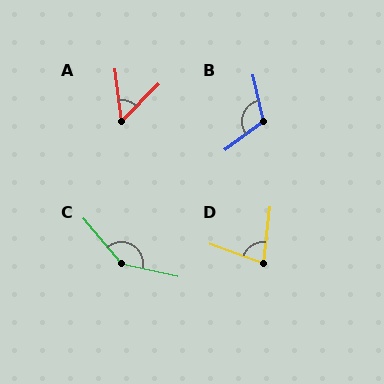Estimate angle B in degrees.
Approximately 113 degrees.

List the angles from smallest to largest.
A (52°), D (76°), B (113°), C (142°).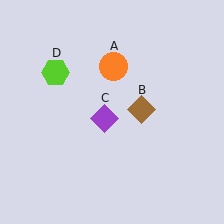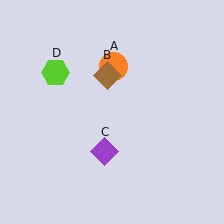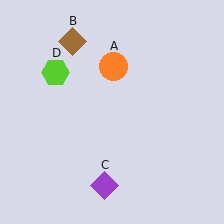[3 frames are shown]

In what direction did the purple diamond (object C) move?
The purple diamond (object C) moved down.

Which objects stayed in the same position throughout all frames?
Orange circle (object A) and lime hexagon (object D) remained stationary.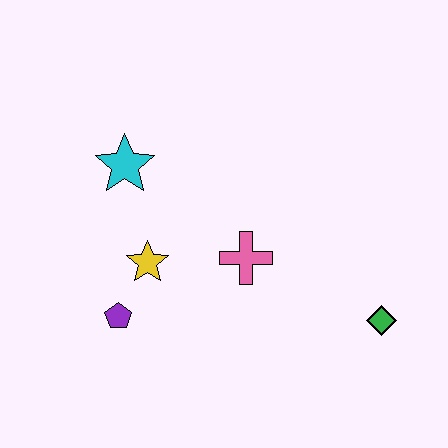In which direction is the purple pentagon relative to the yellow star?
The purple pentagon is below the yellow star.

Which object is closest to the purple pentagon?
The yellow star is closest to the purple pentagon.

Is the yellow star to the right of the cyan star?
Yes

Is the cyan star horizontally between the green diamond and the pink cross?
No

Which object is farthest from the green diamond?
The cyan star is farthest from the green diamond.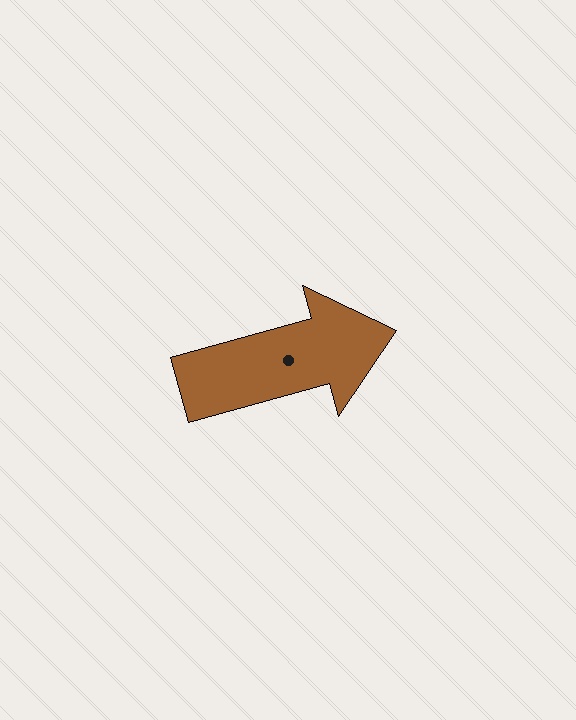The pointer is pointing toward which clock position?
Roughly 2 o'clock.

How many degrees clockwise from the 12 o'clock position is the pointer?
Approximately 75 degrees.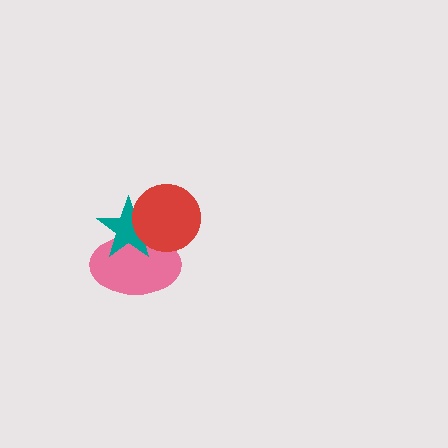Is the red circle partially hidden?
No, no other shape covers it.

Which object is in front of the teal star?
The red circle is in front of the teal star.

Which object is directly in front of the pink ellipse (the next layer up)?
The teal star is directly in front of the pink ellipse.